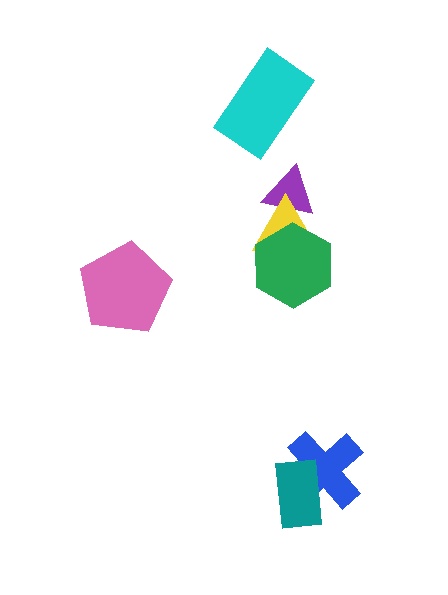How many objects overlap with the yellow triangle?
2 objects overlap with the yellow triangle.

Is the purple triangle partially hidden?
Yes, it is partially covered by another shape.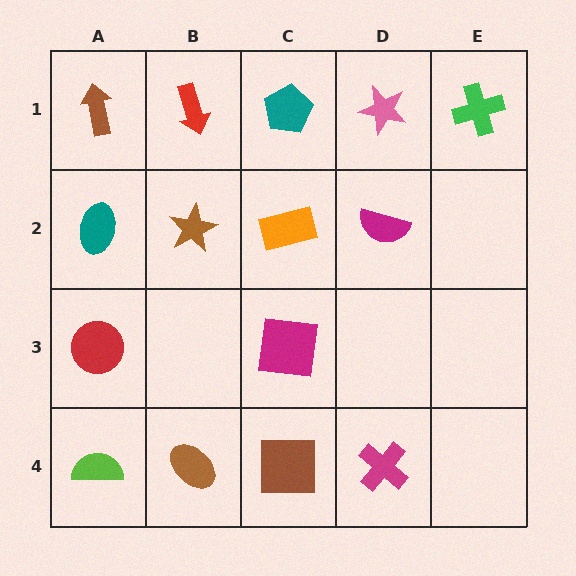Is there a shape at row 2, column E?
No, that cell is empty.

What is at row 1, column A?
A brown arrow.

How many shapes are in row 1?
5 shapes.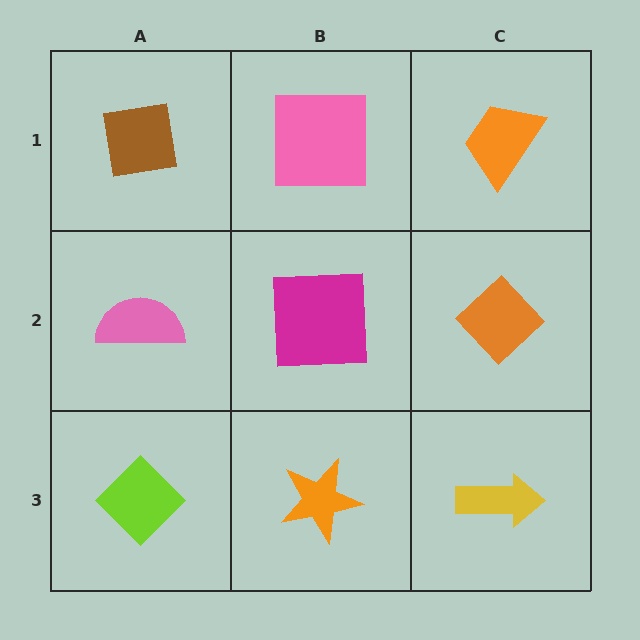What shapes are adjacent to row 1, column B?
A magenta square (row 2, column B), a brown square (row 1, column A), an orange trapezoid (row 1, column C).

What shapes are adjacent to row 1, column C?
An orange diamond (row 2, column C), a pink square (row 1, column B).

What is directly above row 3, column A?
A pink semicircle.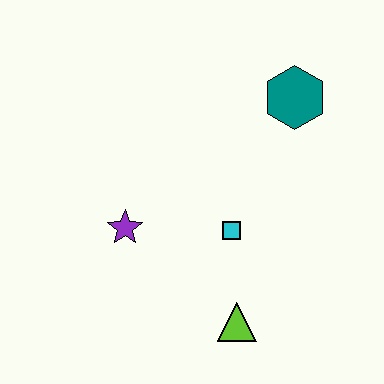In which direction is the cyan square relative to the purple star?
The cyan square is to the right of the purple star.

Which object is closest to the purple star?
The cyan square is closest to the purple star.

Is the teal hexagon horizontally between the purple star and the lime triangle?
No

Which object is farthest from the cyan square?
The teal hexagon is farthest from the cyan square.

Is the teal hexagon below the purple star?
No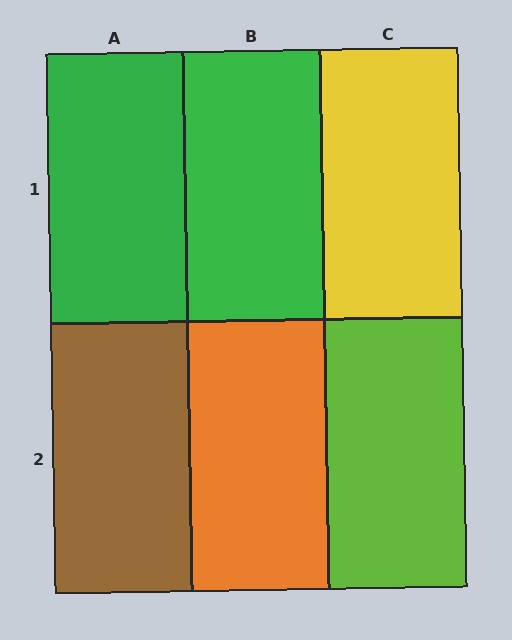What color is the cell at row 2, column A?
Brown.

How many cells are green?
2 cells are green.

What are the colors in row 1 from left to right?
Green, green, yellow.